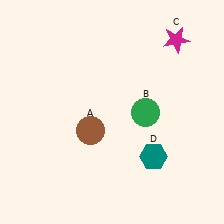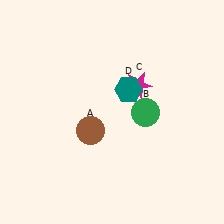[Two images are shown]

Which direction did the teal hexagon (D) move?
The teal hexagon (D) moved up.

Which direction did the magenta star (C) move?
The magenta star (C) moved down.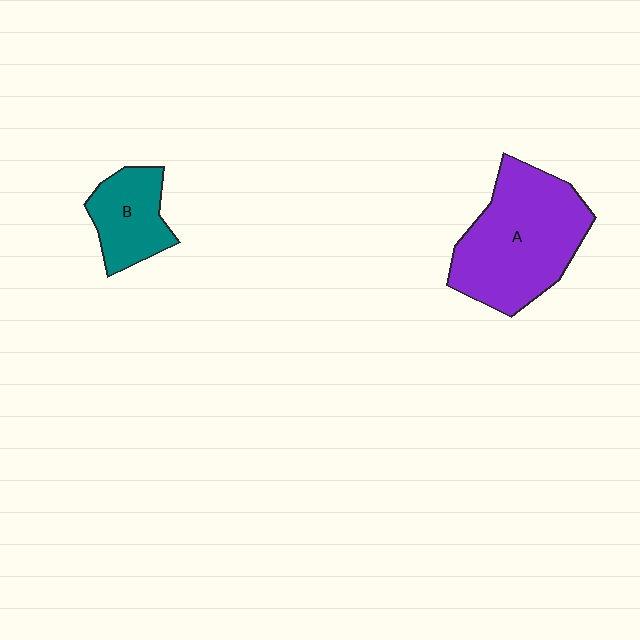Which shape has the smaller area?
Shape B (teal).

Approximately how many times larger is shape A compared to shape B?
Approximately 2.2 times.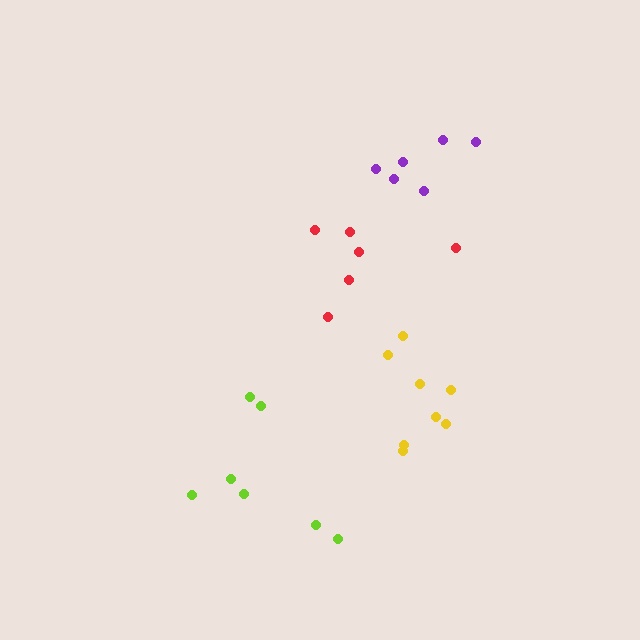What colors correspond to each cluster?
The clusters are colored: yellow, lime, purple, red.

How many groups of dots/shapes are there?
There are 4 groups.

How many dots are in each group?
Group 1: 8 dots, Group 2: 7 dots, Group 3: 6 dots, Group 4: 6 dots (27 total).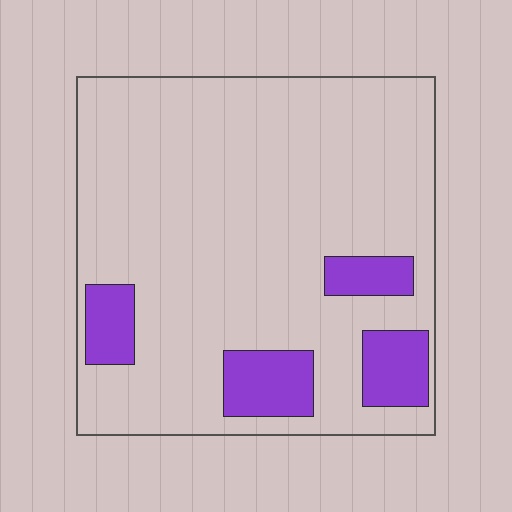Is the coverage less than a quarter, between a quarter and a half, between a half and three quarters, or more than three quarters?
Less than a quarter.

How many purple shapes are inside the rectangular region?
4.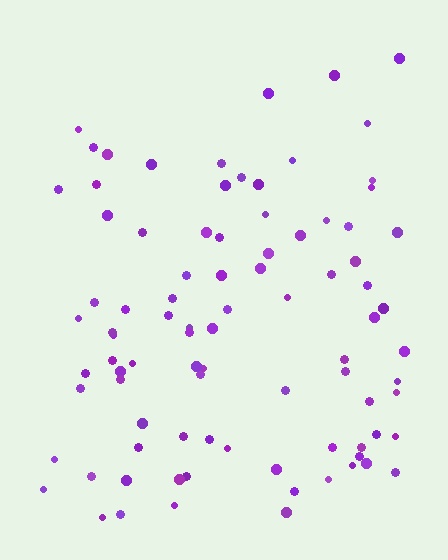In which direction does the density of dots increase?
From top to bottom, with the bottom side densest.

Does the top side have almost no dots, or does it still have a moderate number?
Still a moderate number, just noticeably fewer than the bottom.